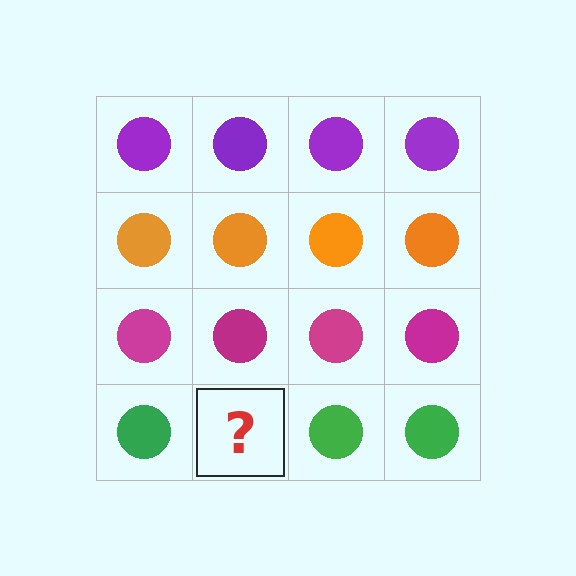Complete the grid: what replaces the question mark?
The question mark should be replaced with a green circle.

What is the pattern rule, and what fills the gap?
The rule is that each row has a consistent color. The gap should be filled with a green circle.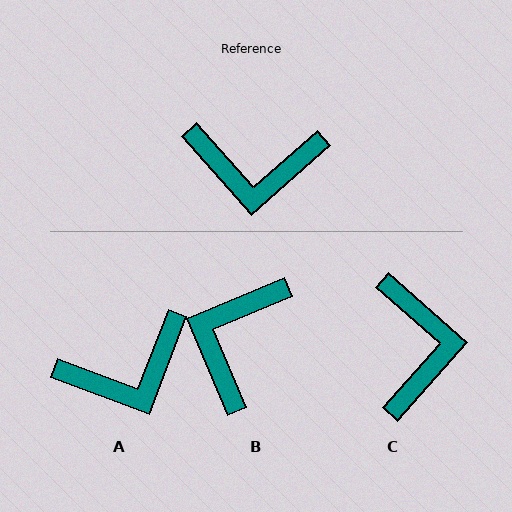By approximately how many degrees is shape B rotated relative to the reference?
Approximately 109 degrees clockwise.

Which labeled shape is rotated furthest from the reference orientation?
B, about 109 degrees away.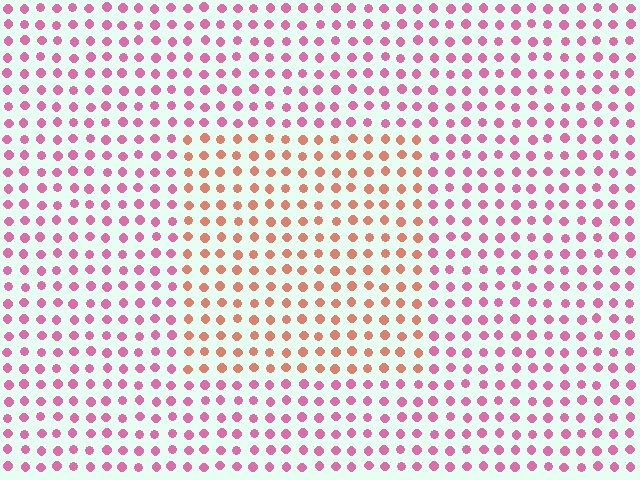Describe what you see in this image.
The image is filled with small pink elements in a uniform arrangement. A rectangle-shaped region is visible where the elements are tinted to a slightly different hue, forming a subtle color boundary.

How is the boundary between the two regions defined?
The boundary is defined purely by a slight shift in hue (about 43 degrees). Spacing, size, and orientation are identical on both sides.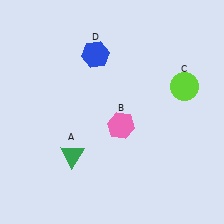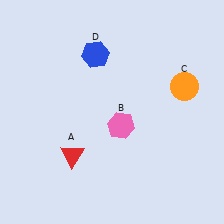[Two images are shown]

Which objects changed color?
A changed from green to red. C changed from lime to orange.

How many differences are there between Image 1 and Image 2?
There are 2 differences between the two images.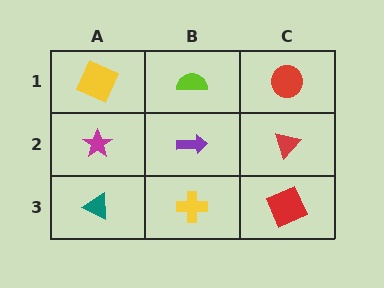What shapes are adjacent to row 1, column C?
A red triangle (row 2, column C), a lime semicircle (row 1, column B).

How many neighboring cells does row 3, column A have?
2.